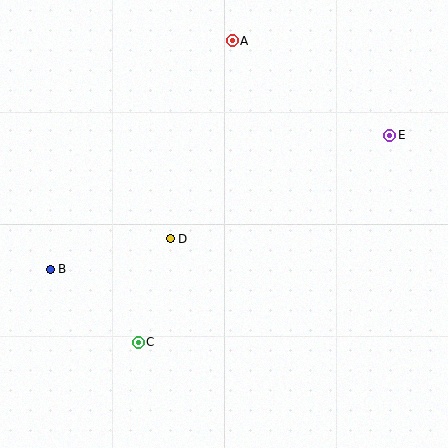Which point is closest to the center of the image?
Point D at (170, 239) is closest to the center.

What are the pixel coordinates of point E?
Point E is at (390, 135).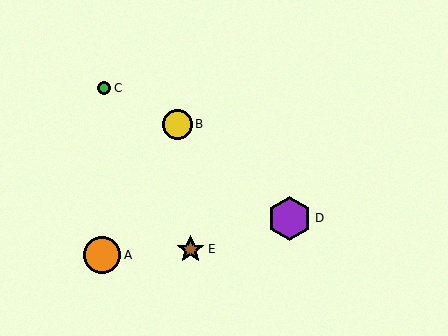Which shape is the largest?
The purple hexagon (labeled D) is the largest.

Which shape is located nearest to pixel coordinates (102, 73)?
The green circle (labeled C) at (104, 88) is nearest to that location.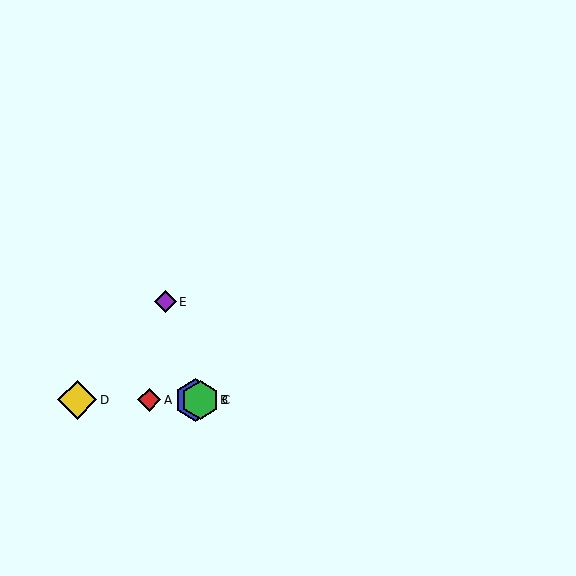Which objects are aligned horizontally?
Objects A, B, C, D are aligned horizontally.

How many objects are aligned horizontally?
4 objects (A, B, C, D) are aligned horizontally.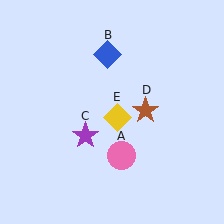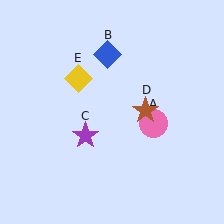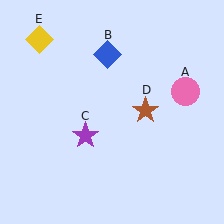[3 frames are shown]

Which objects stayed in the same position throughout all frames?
Blue diamond (object B) and purple star (object C) and brown star (object D) remained stationary.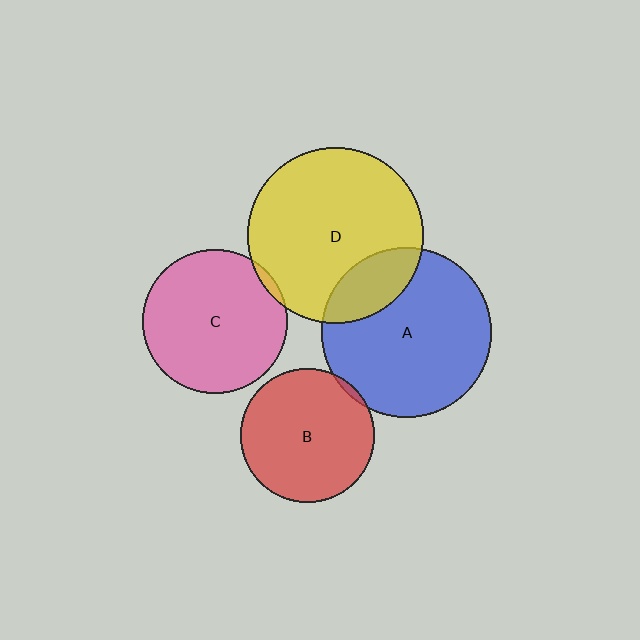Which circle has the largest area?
Circle D (yellow).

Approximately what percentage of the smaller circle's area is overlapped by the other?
Approximately 20%.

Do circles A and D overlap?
Yes.